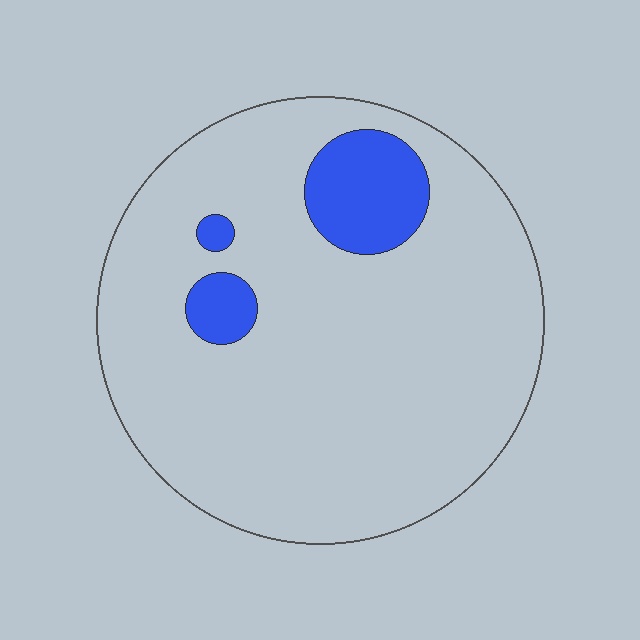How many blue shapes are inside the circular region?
3.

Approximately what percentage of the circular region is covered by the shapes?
Approximately 10%.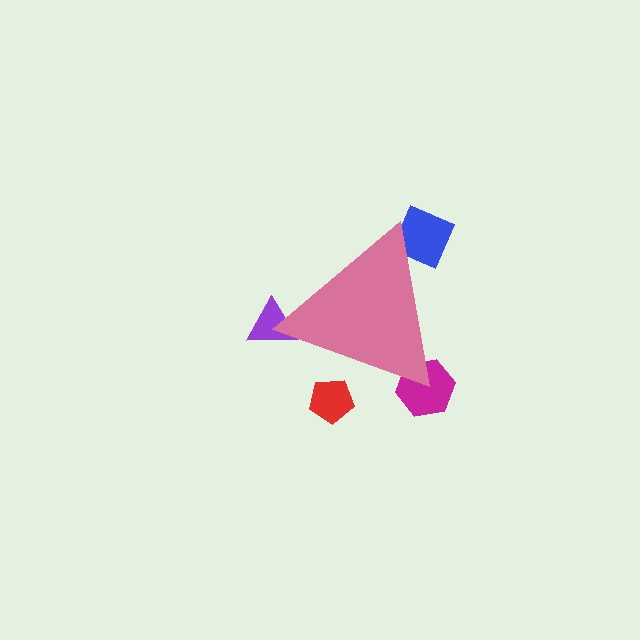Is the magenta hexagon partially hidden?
Yes, the magenta hexagon is partially hidden behind the pink triangle.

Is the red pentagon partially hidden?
Yes, the red pentagon is partially hidden behind the pink triangle.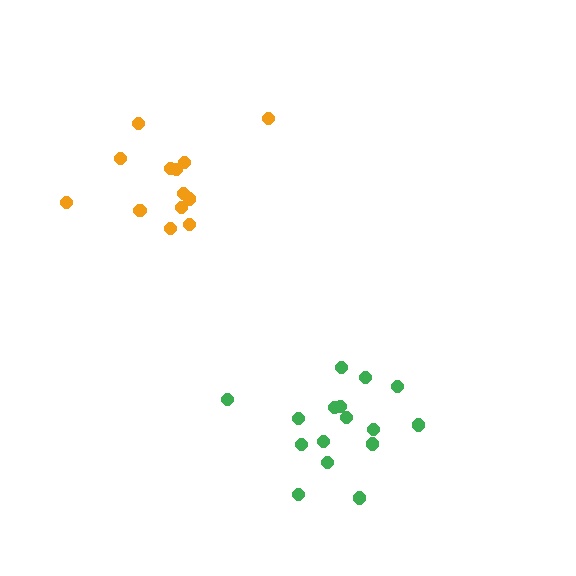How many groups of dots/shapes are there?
There are 2 groups.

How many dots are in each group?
Group 1: 16 dots, Group 2: 13 dots (29 total).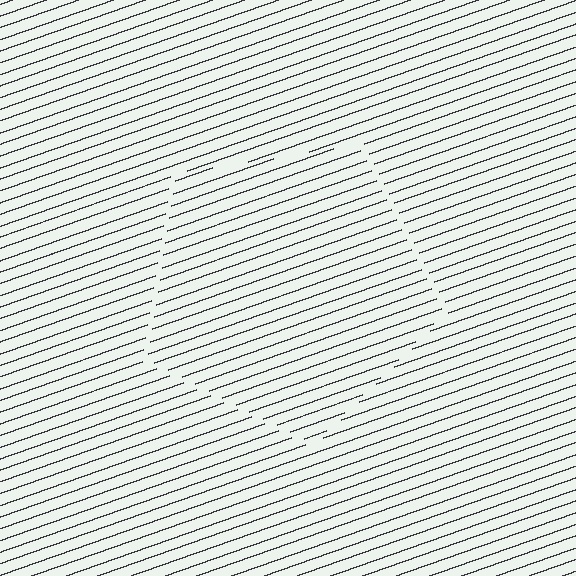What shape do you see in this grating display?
An illusory pentagon. The interior of the shape contains the same grating, shifted by half a period — the contour is defined by the phase discontinuity where line-ends from the inner and outer gratings abut.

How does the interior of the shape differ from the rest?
The interior of the shape contains the same grating, shifted by half a period — the contour is defined by the phase discontinuity where line-ends from the inner and outer gratings abut.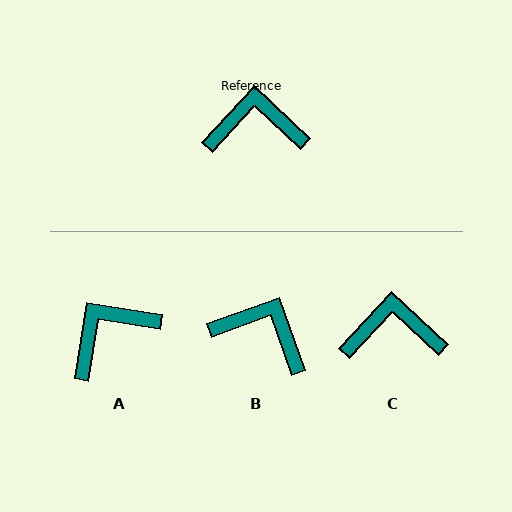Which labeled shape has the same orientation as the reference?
C.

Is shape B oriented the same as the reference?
No, it is off by about 27 degrees.